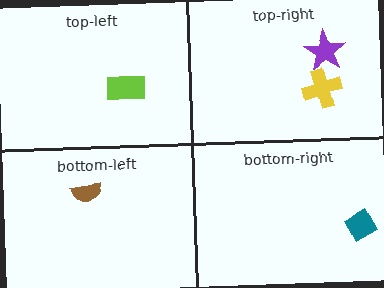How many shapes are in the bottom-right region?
1.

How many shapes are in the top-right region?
2.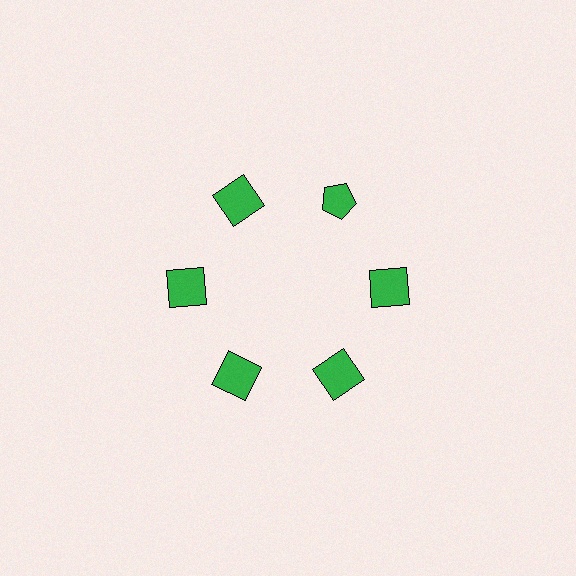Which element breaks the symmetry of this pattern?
The green pentagon at roughly the 1 o'clock position breaks the symmetry. All other shapes are green squares.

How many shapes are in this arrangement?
There are 6 shapes arranged in a ring pattern.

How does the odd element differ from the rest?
It has a different shape: pentagon instead of square.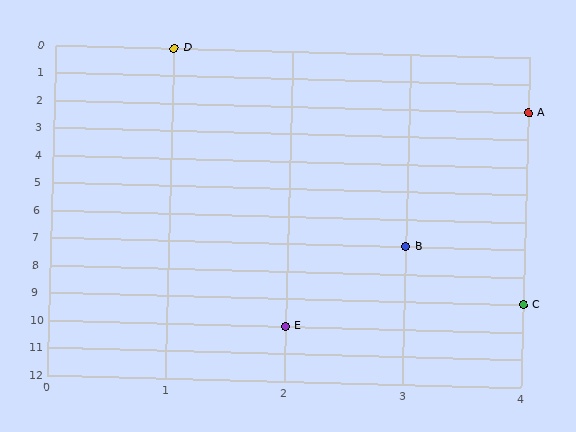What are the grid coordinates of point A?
Point A is at grid coordinates (4, 2).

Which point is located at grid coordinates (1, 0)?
Point D is at (1, 0).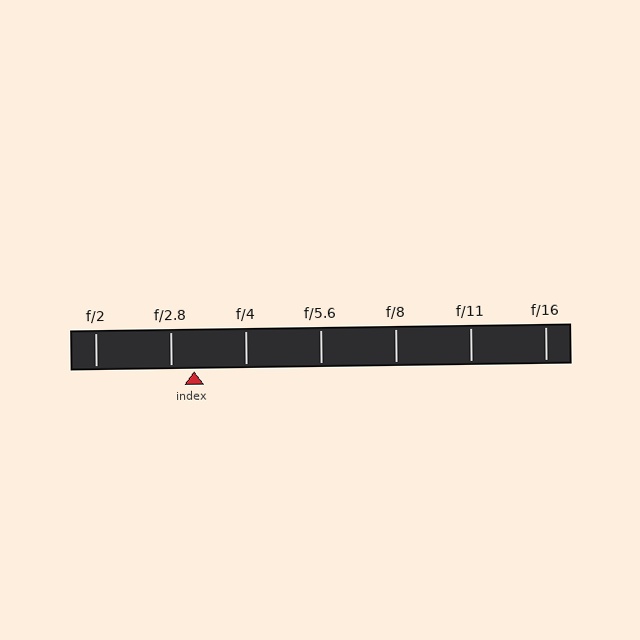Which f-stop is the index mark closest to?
The index mark is closest to f/2.8.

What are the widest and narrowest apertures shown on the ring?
The widest aperture shown is f/2 and the narrowest is f/16.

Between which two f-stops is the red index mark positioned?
The index mark is between f/2.8 and f/4.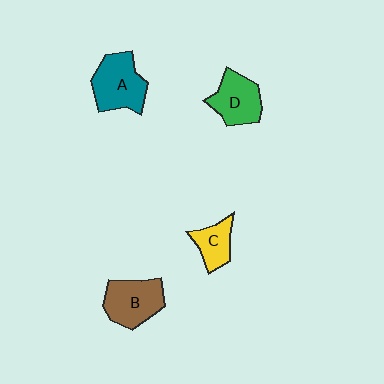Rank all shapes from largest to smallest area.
From largest to smallest: A (teal), B (brown), D (green), C (yellow).